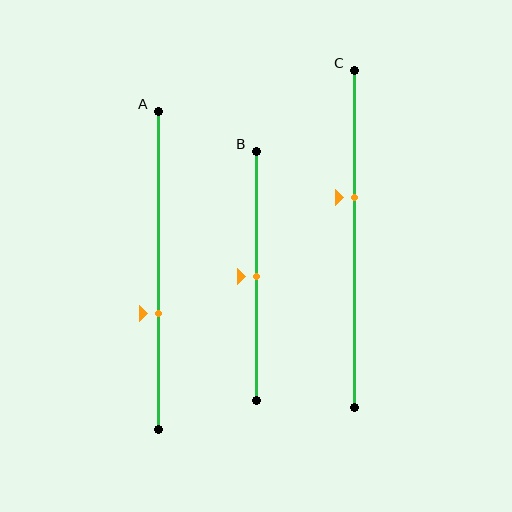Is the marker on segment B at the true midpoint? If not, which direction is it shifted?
Yes, the marker on segment B is at the true midpoint.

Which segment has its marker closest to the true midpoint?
Segment B has its marker closest to the true midpoint.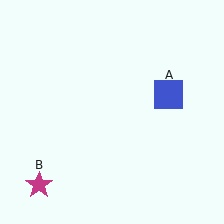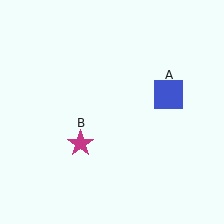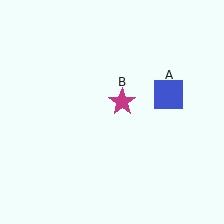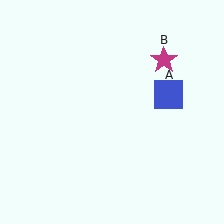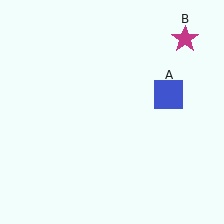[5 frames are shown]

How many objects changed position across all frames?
1 object changed position: magenta star (object B).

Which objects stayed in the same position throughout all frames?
Blue square (object A) remained stationary.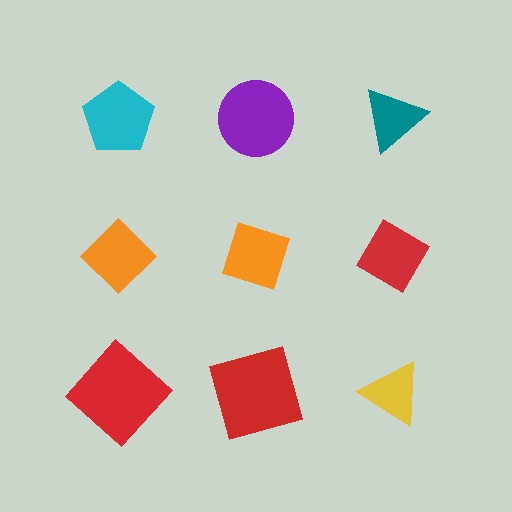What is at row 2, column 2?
An orange diamond.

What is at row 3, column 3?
A yellow triangle.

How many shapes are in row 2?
3 shapes.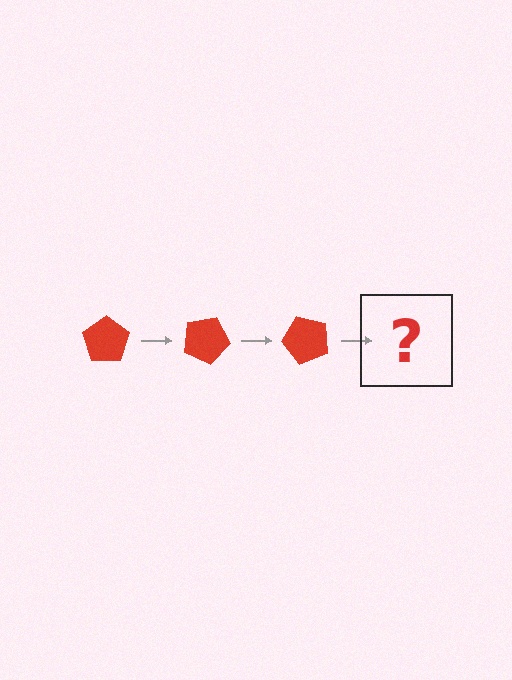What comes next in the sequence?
The next element should be a red pentagon rotated 75 degrees.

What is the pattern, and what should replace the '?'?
The pattern is that the pentagon rotates 25 degrees each step. The '?' should be a red pentagon rotated 75 degrees.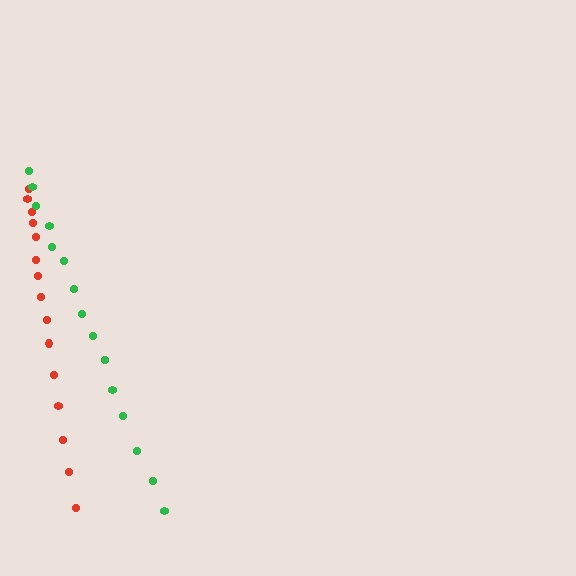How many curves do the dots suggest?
There are 2 distinct paths.